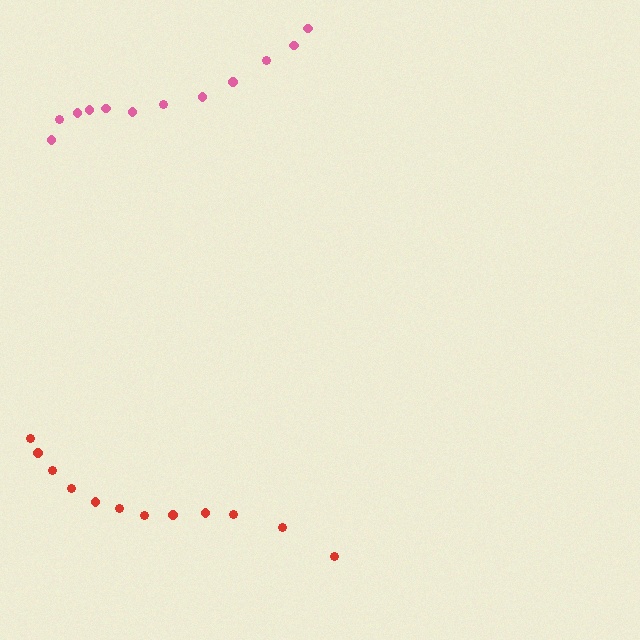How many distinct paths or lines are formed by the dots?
There are 2 distinct paths.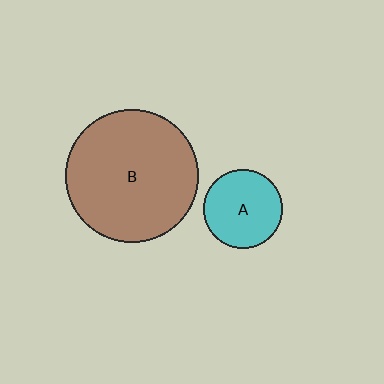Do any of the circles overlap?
No, none of the circles overlap.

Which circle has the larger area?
Circle B (brown).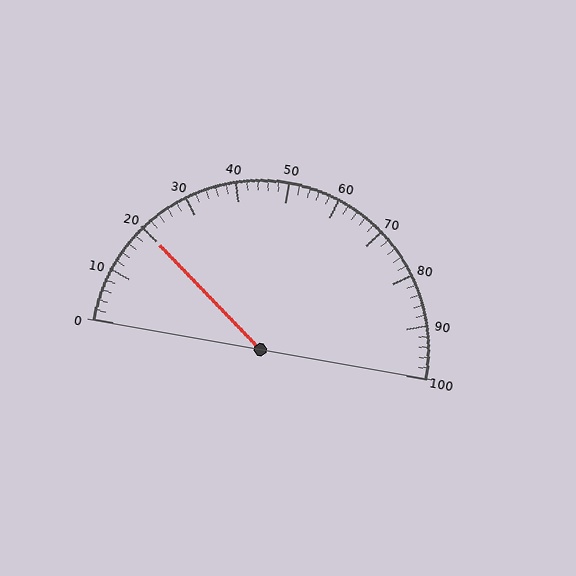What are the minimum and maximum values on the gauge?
The gauge ranges from 0 to 100.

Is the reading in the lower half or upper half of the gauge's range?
The reading is in the lower half of the range (0 to 100).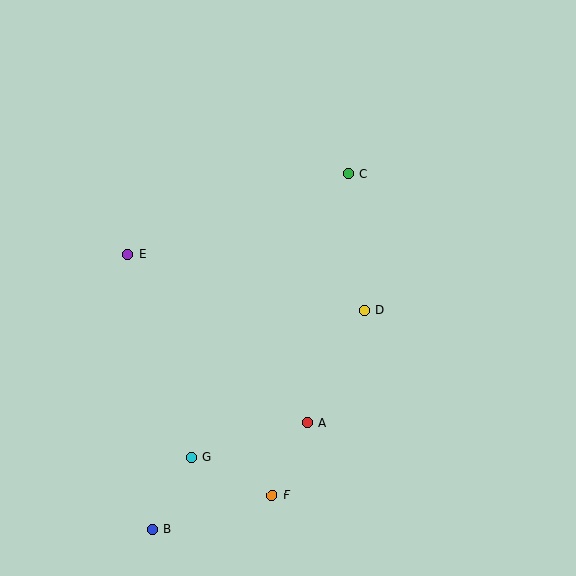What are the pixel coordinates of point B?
Point B is at (152, 529).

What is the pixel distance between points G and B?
The distance between G and B is 82 pixels.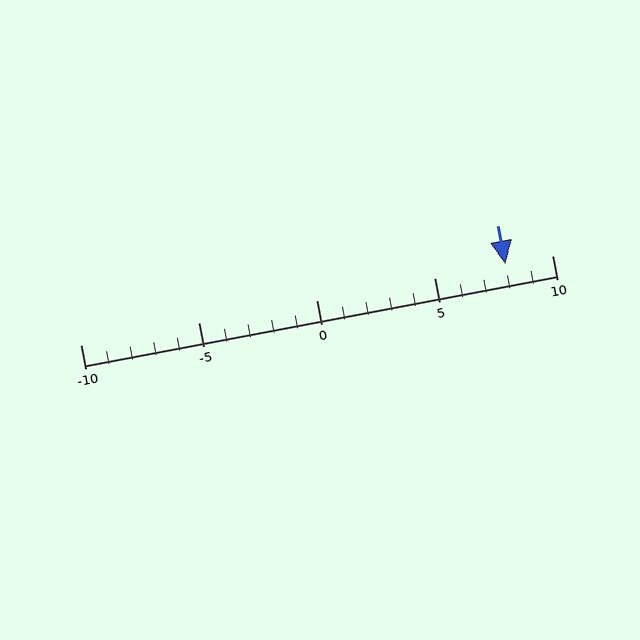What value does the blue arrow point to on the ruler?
The blue arrow points to approximately 8.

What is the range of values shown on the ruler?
The ruler shows values from -10 to 10.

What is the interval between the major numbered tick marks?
The major tick marks are spaced 5 units apart.